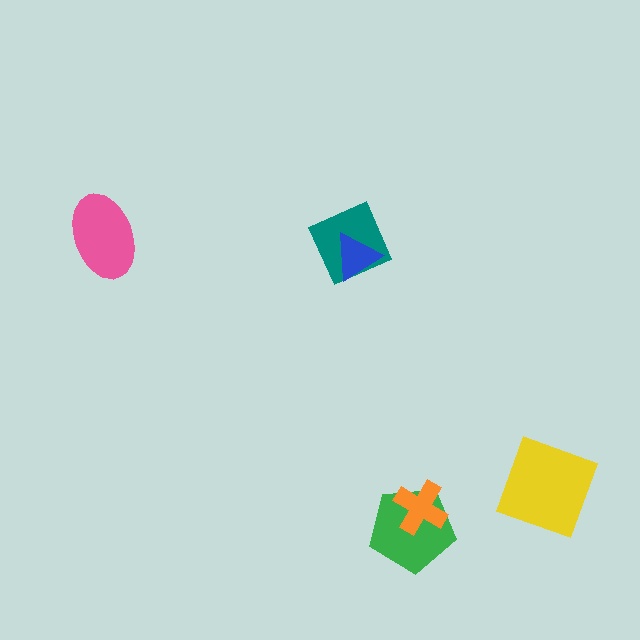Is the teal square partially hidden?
Yes, it is partially covered by another shape.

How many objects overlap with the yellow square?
0 objects overlap with the yellow square.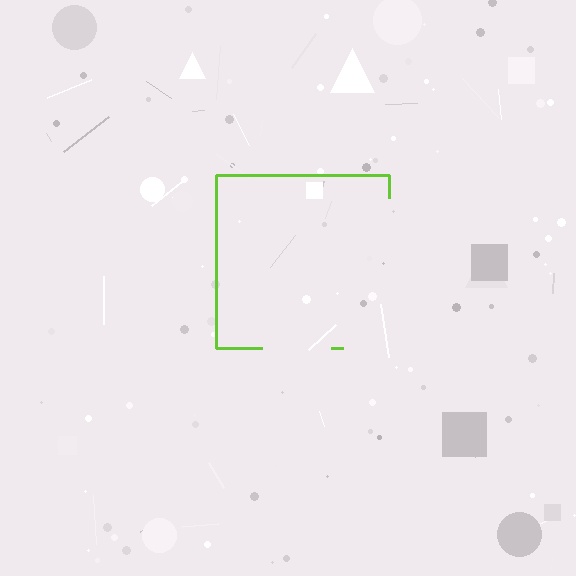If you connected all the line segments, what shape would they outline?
They would outline a square.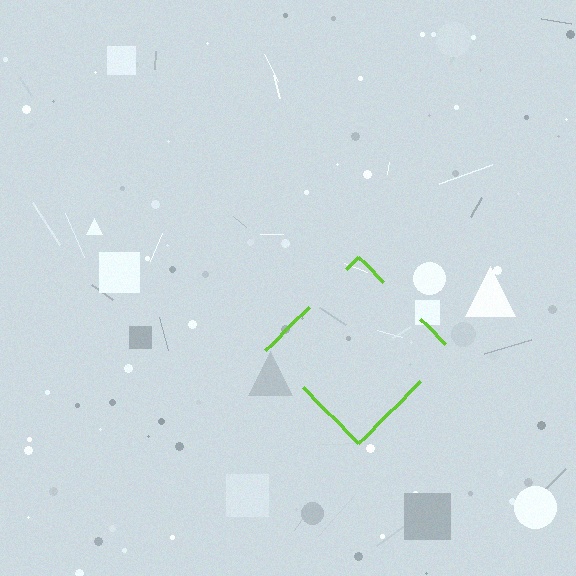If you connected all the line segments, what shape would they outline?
They would outline a diamond.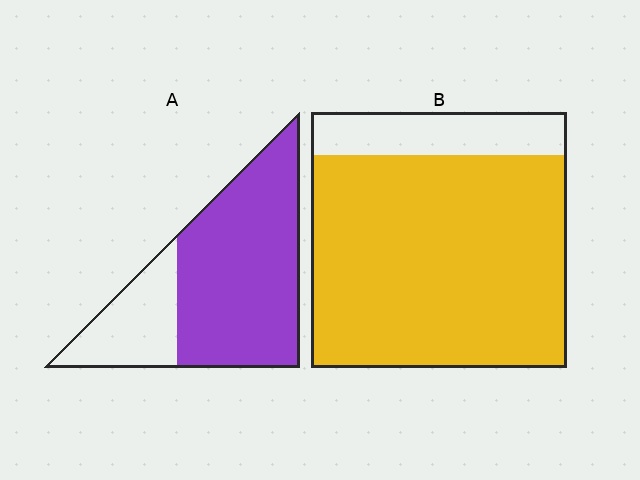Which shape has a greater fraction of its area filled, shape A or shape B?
Shape B.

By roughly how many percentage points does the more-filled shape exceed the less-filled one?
By roughly 10 percentage points (B over A).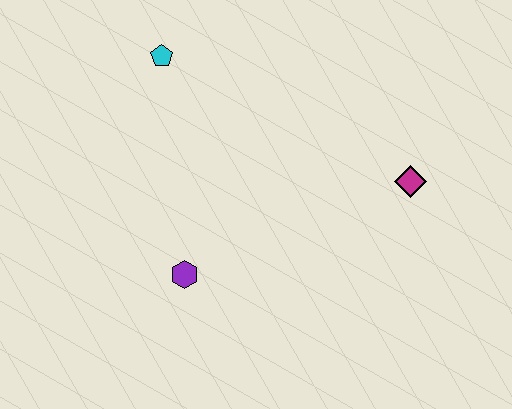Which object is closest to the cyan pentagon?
The purple hexagon is closest to the cyan pentagon.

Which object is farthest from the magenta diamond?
The cyan pentagon is farthest from the magenta diamond.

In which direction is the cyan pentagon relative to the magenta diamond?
The cyan pentagon is to the left of the magenta diamond.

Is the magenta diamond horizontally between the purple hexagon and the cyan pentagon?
No